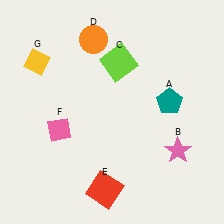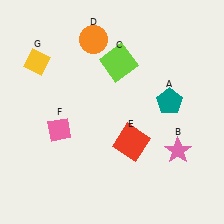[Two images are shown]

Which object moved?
The red square (E) moved up.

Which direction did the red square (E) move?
The red square (E) moved up.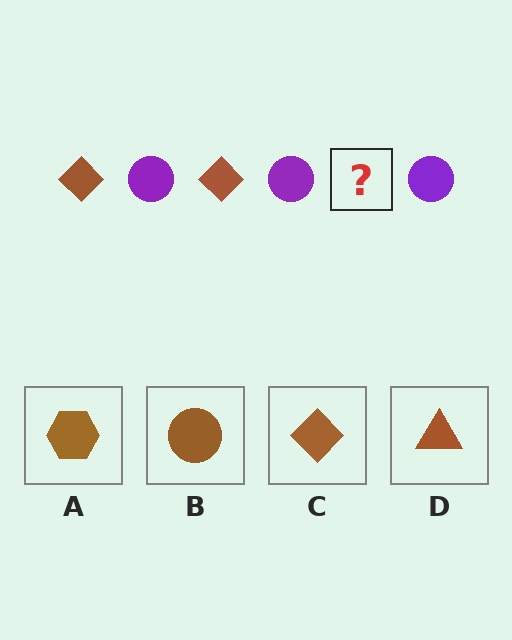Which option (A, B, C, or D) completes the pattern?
C.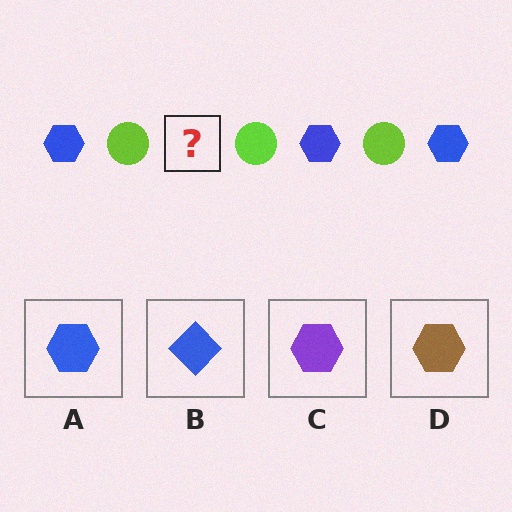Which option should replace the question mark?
Option A.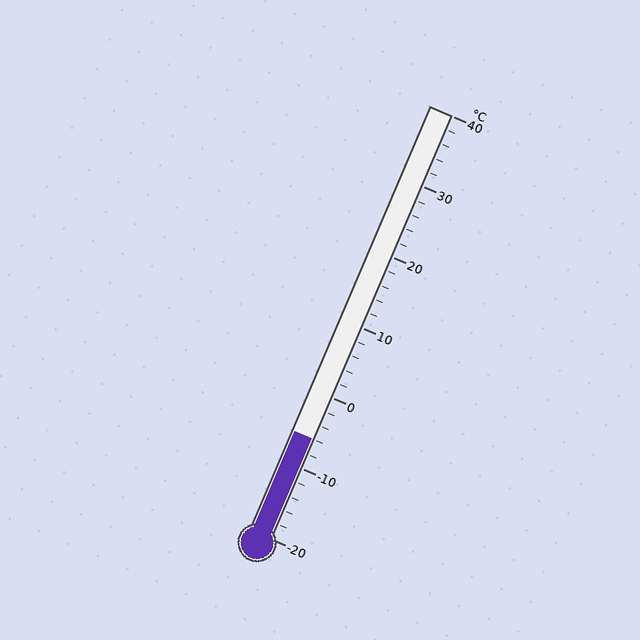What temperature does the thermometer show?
The thermometer shows approximately -6°C.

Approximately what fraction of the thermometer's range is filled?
The thermometer is filled to approximately 25% of its range.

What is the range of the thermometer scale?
The thermometer scale ranges from -20°C to 40°C.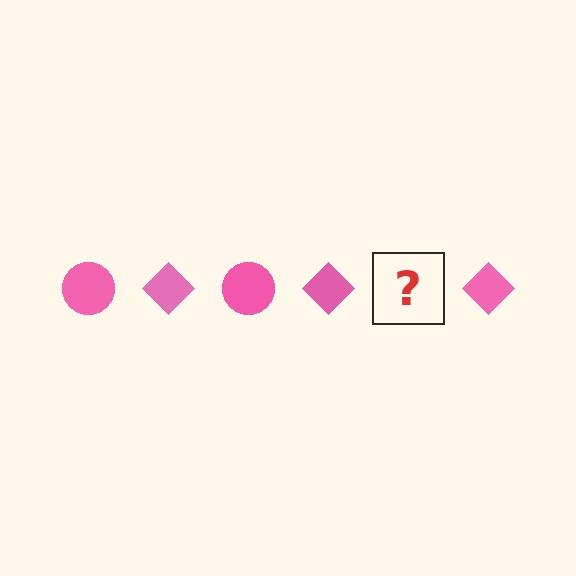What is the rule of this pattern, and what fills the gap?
The rule is that the pattern cycles through circle, diamond shapes in pink. The gap should be filled with a pink circle.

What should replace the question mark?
The question mark should be replaced with a pink circle.